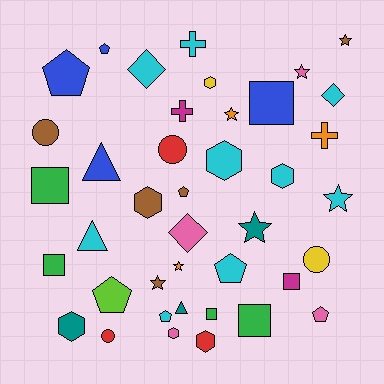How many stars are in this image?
There are 7 stars.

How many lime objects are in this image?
There is 1 lime object.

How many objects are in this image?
There are 40 objects.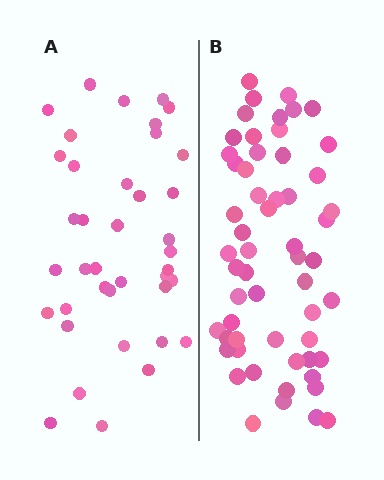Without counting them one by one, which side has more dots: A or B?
Region B (the right region) has more dots.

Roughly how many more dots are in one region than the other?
Region B has approximately 20 more dots than region A.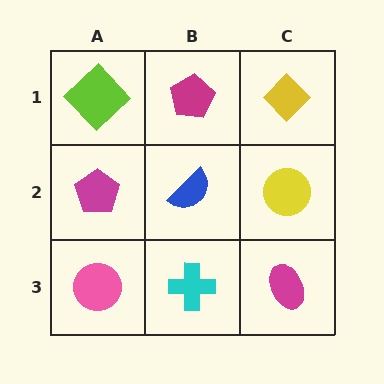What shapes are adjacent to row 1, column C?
A yellow circle (row 2, column C), a magenta pentagon (row 1, column B).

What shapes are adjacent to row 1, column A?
A magenta pentagon (row 2, column A), a magenta pentagon (row 1, column B).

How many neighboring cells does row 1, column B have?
3.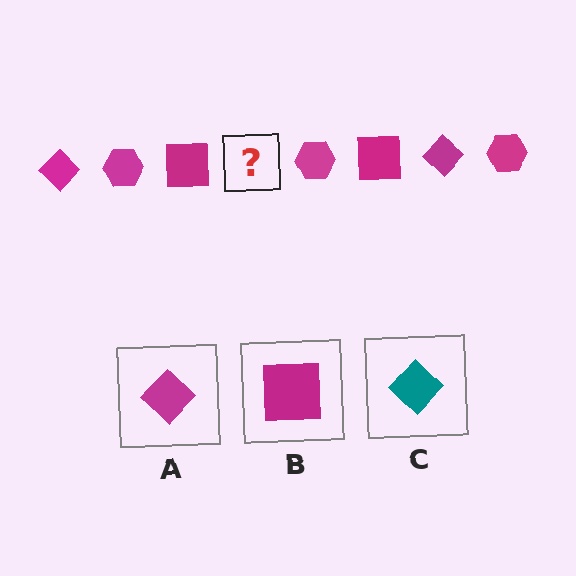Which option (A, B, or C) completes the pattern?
A.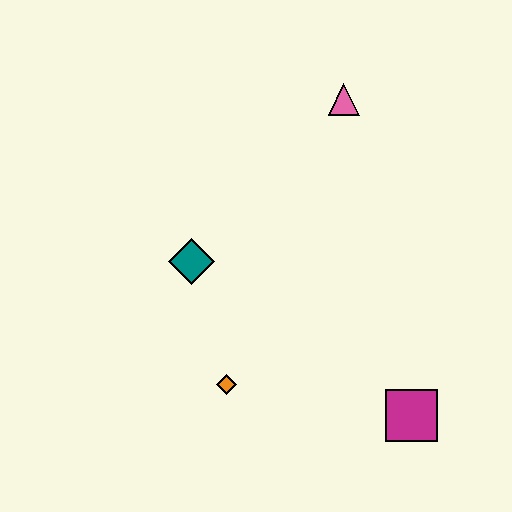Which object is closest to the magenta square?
The orange diamond is closest to the magenta square.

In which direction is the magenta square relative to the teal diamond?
The magenta square is to the right of the teal diamond.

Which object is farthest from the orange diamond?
The pink triangle is farthest from the orange diamond.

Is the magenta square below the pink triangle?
Yes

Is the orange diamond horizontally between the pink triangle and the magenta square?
No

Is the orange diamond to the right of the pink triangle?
No